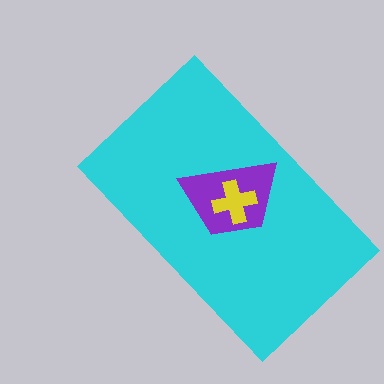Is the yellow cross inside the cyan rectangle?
Yes.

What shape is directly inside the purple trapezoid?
The yellow cross.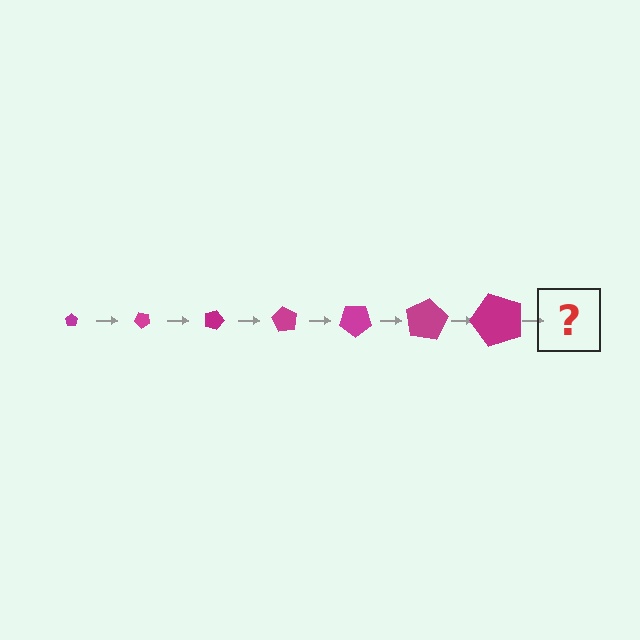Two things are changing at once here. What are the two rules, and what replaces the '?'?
The two rules are that the pentagon grows larger each step and it rotates 45 degrees each step. The '?' should be a pentagon, larger than the previous one and rotated 315 degrees from the start.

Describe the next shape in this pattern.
It should be a pentagon, larger than the previous one and rotated 315 degrees from the start.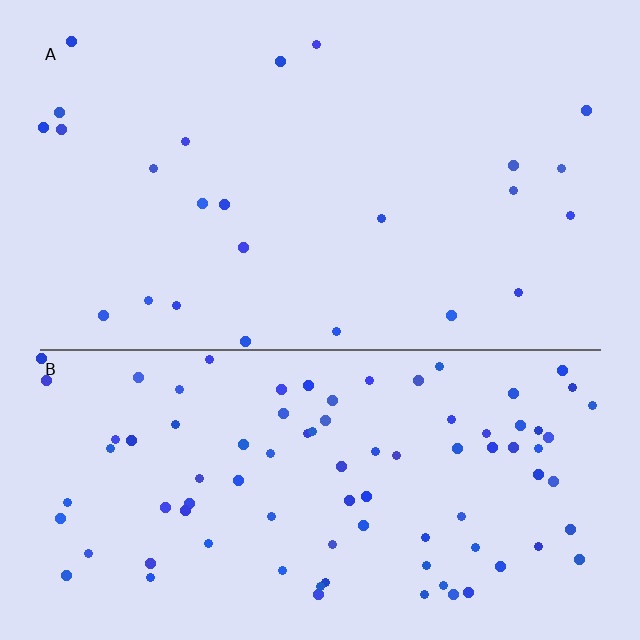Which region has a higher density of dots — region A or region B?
B (the bottom).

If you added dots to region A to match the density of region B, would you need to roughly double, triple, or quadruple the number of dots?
Approximately quadruple.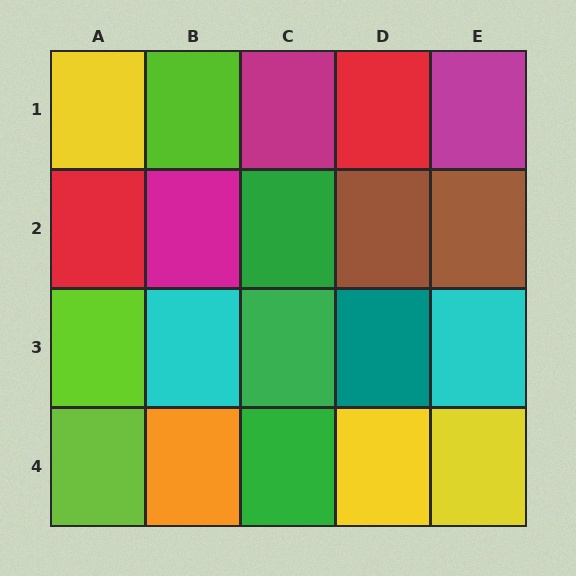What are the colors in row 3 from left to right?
Lime, cyan, green, teal, cyan.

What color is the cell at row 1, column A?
Yellow.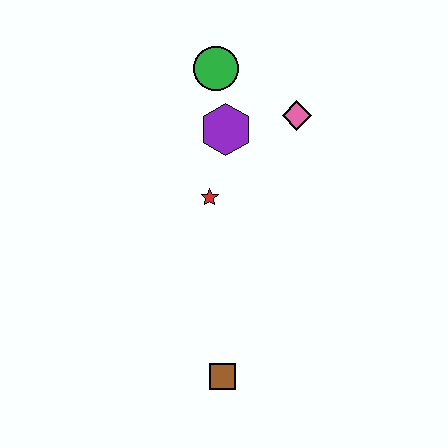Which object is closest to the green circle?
The purple hexagon is closest to the green circle.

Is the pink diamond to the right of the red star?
Yes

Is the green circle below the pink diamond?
No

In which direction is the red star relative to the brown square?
The red star is above the brown square.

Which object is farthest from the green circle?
The brown square is farthest from the green circle.